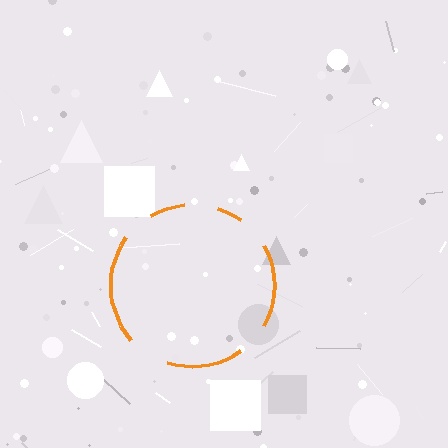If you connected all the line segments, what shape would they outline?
They would outline a circle.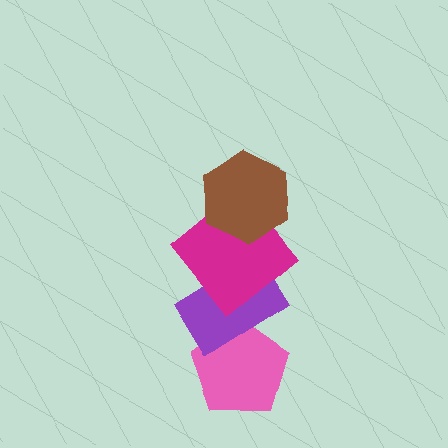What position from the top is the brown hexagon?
The brown hexagon is 1st from the top.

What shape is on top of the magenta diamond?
The brown hexagon is on top of the magenta diamond.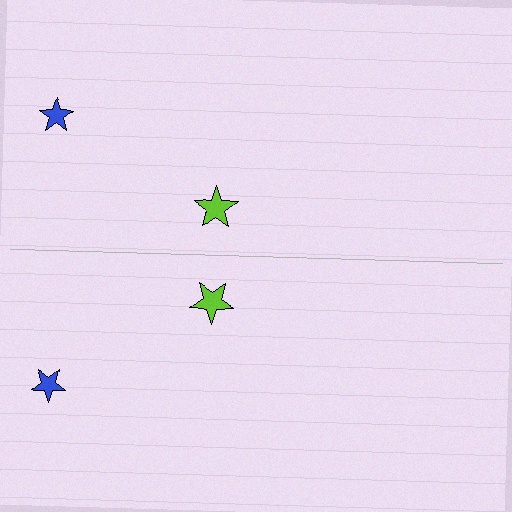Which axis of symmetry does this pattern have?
The pattern has a horizontal axis of symmetry running through the center of the image.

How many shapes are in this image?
There are 4 shapes in this image.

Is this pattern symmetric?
Yes, this pattern has bilateral (reflection) symmetry.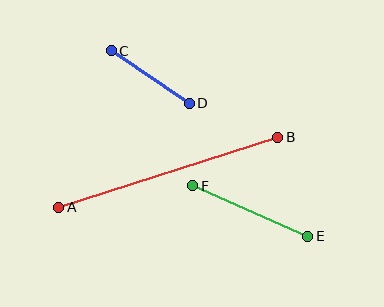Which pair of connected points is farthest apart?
Points A and B are farthest apart.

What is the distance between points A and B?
The distance is approximately 230 pixels.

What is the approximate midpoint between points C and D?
The midpoint is at approximately (150, 77) pixels.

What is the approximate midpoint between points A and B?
The midpoint is at approximately (168, 172) pixels.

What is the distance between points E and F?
The distance is approximately 126 pixels.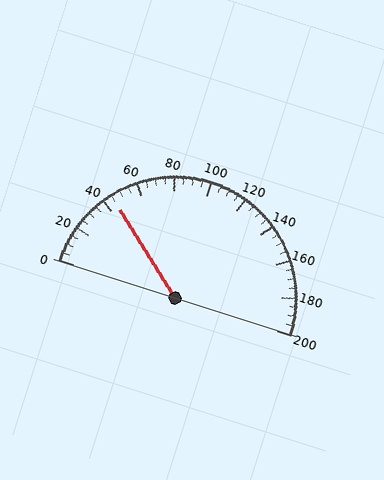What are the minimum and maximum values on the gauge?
The gauge ranges from 0 to 200.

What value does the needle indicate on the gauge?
The needle indicates approximately 45.